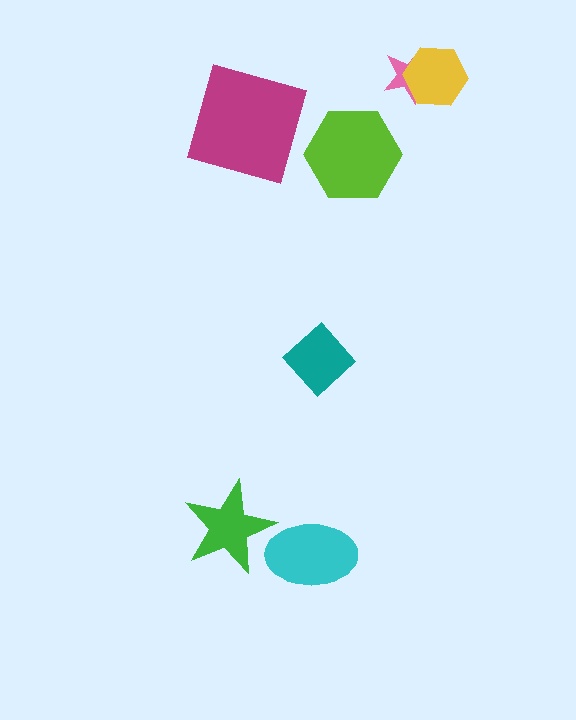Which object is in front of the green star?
The cyan ellipse is in front of the green star.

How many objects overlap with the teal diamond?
0 objects overlap with the teal diamond.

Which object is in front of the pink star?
The yellow hexagon is in front of the pink star.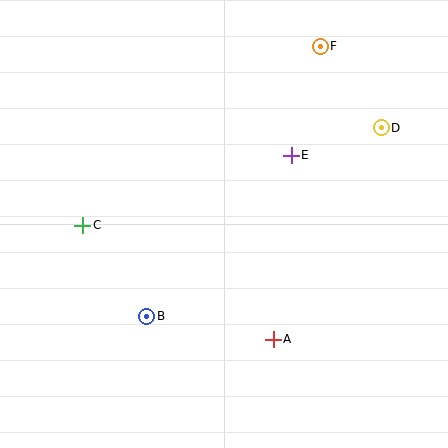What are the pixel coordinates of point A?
Point A is at (273, 339).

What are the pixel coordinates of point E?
Point E is at (291, 155).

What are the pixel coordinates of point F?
Point F is at (320, 46).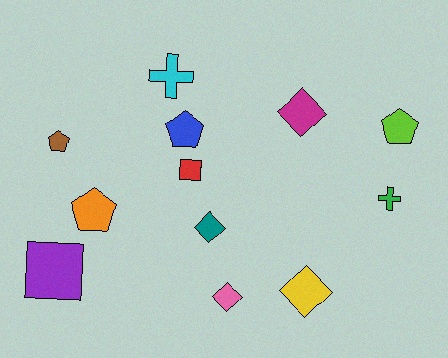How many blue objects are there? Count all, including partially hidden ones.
There is 1 blue object.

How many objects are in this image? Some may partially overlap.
There are 12 objects.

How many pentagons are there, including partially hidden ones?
There are 4 pentagons.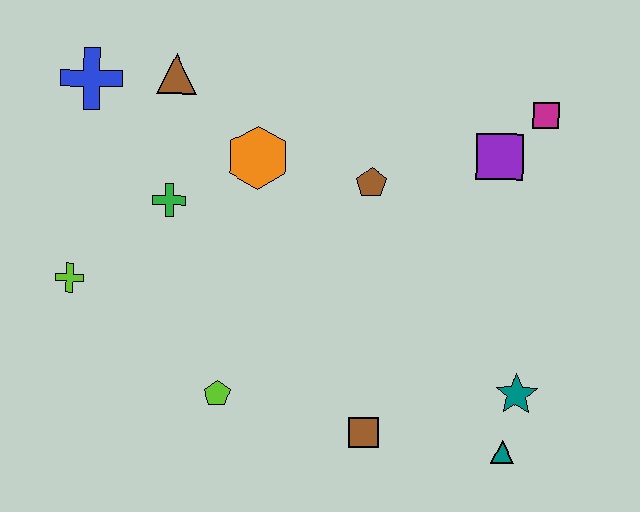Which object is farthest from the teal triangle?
The blue cross is farthest from the teal triangle.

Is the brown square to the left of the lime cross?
No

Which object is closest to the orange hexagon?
The green cross is closest to the orange hexagon.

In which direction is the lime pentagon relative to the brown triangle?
The lime pentagon is below the brown triangle.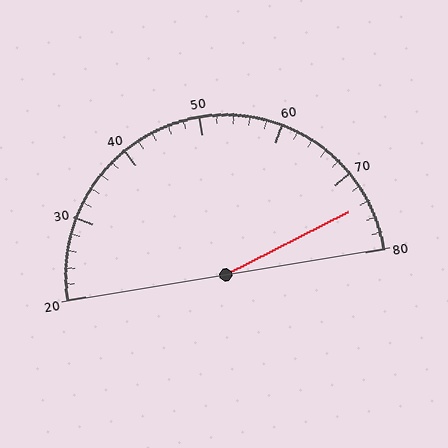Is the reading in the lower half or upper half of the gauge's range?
The reading is in the upper half of the range (20 to 80).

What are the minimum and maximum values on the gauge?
The gauge ranges from 20 to 80.